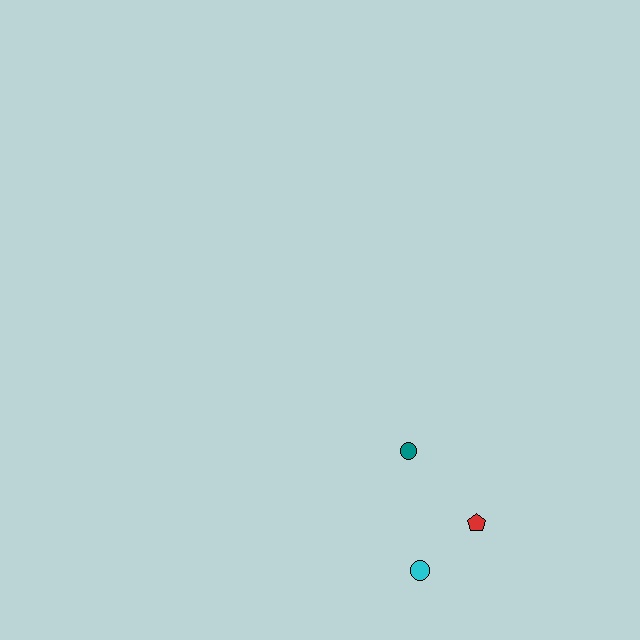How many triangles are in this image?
There are no triangles.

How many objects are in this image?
There are 3 objects.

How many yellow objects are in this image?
There are no yellow objects.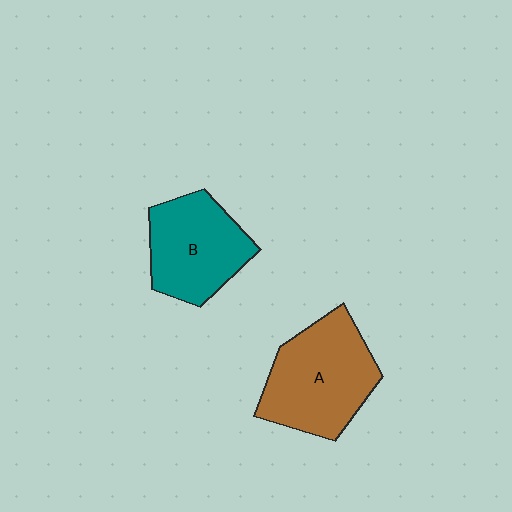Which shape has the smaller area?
Shape B (teal).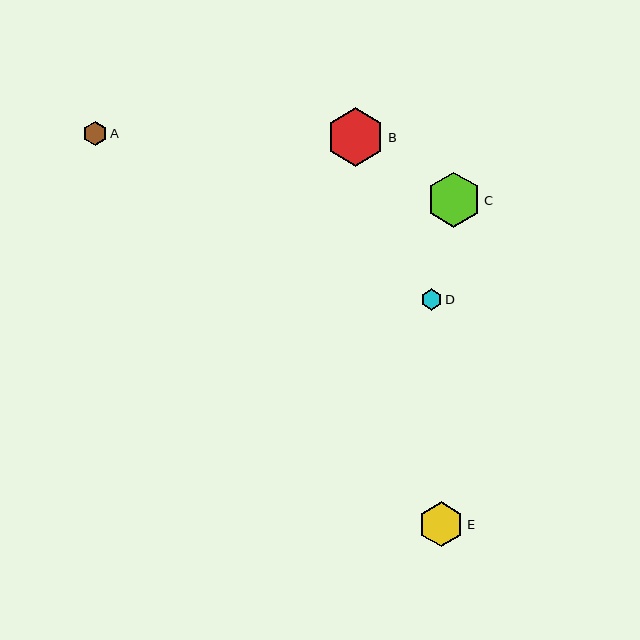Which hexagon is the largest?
Hexagon B is the largest with a size of approximately 58 pixels.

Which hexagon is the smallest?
Hexagon D is the smallest with a size of approximately 21 pixels.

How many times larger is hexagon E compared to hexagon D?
Hexagon E is approximately 2.1 times the size of hexagon D.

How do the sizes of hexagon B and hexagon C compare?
Hexagon B and hexagon C are approximately the same size.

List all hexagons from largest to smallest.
From largest to smallest: B, C, E, A, D.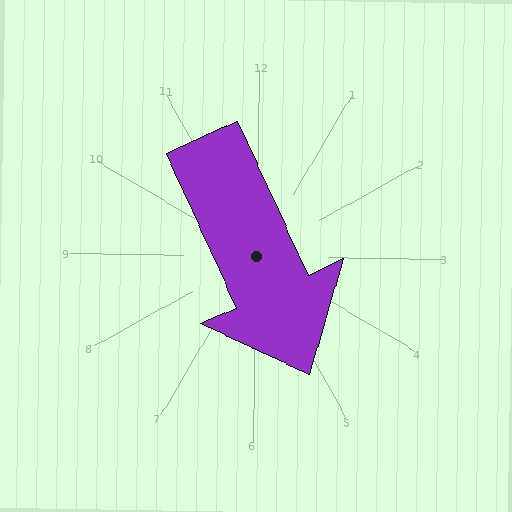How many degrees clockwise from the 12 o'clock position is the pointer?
Approximately 155 degrees.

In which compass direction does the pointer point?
Southeast.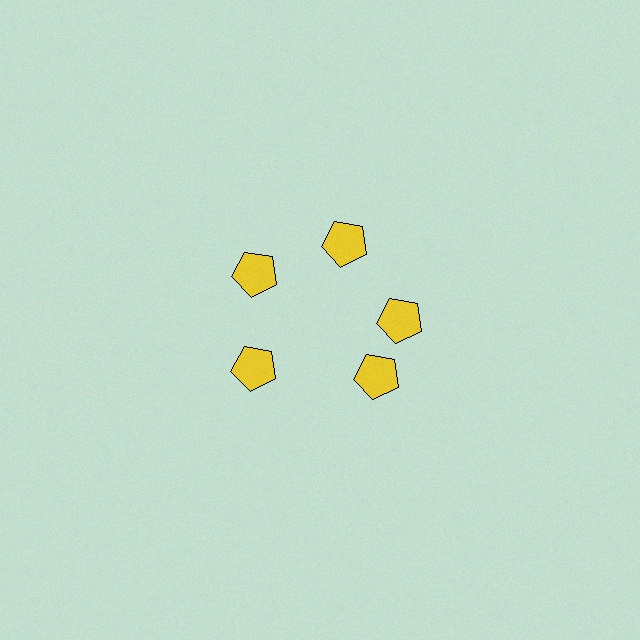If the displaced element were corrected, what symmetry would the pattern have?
It would have 5-fold rotational symmetry — the pattern would map onto itself every 72 degrees.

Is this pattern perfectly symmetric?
No. The 5 yellow pentagons are arranged in a ring, but one element near the 5 o'clock position is rotated out of alignment along the ring, breaking the 5-fold rotational symmetry.